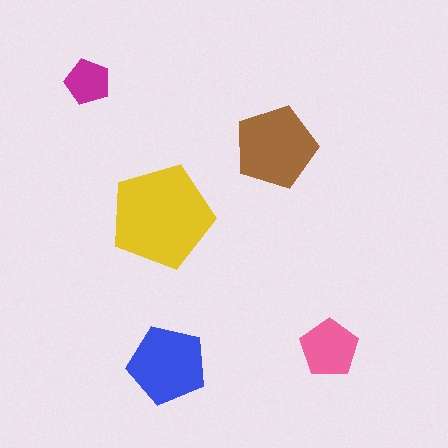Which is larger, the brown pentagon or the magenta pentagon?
The brown one.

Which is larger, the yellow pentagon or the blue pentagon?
The yellow one.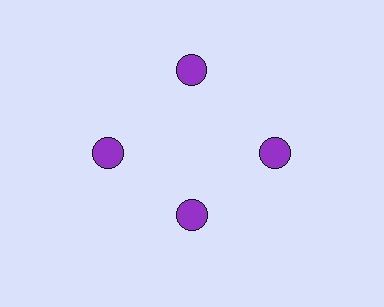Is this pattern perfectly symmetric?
No. The 4 purple circles are arranged in a ring, but one element near the 6 o'clock position is pulled inward toward the center, breaking the 4-fold rotational symmetry.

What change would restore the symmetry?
The symmetry would be restored by moving it outward, back onto the ring so that all 4 circles sit at equal angles and equal distance from the center.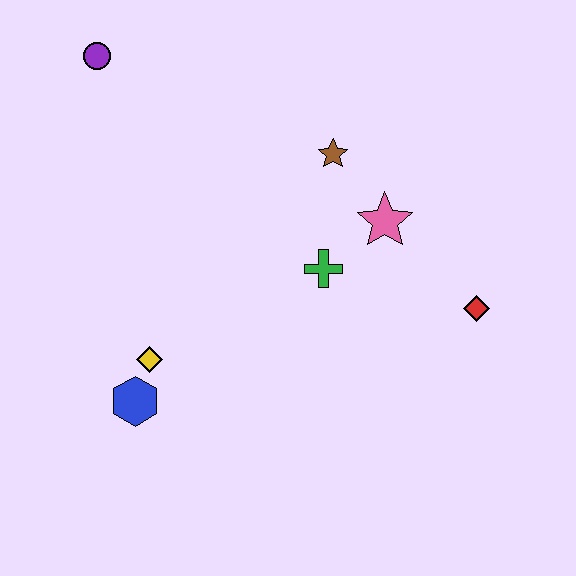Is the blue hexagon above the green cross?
No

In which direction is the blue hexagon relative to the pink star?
The blue hexagon is to the left of the pink star.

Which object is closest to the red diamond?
The pink star is closest to the red diamond.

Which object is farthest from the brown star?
The blue hexagon is farthest from the brown star.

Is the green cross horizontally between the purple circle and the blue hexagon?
No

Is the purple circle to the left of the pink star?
Yes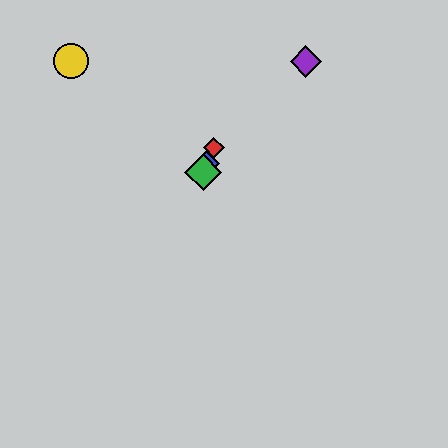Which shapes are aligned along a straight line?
The red diamond, the blue diamond, the green diamond are aligned along a straight line.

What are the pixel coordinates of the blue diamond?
The blue diamond is at (207, 163).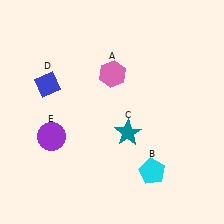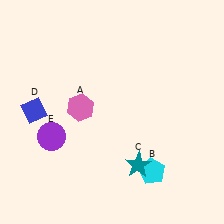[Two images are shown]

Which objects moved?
The objects that moved are: the pink hexagon (A), the teal star (C), the blue diamond (D).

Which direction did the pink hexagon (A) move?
The pink hexagon (A) moved down.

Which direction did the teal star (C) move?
The teal star (C) moved down.